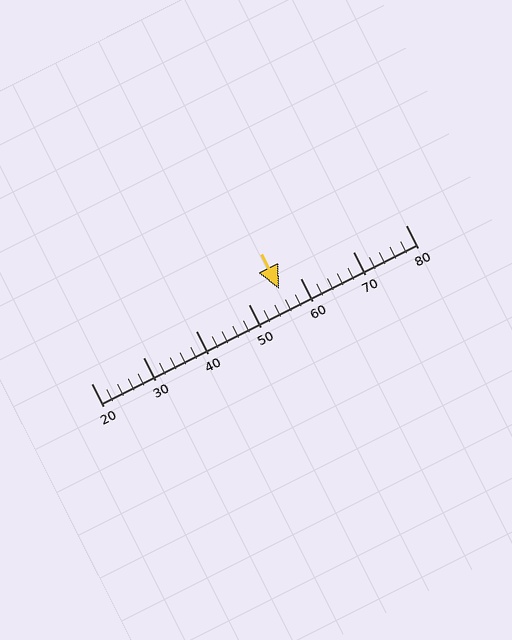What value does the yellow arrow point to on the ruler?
The yellow arrow points to approximately 56.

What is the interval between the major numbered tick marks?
The major tick marks are spaced 10 units apart.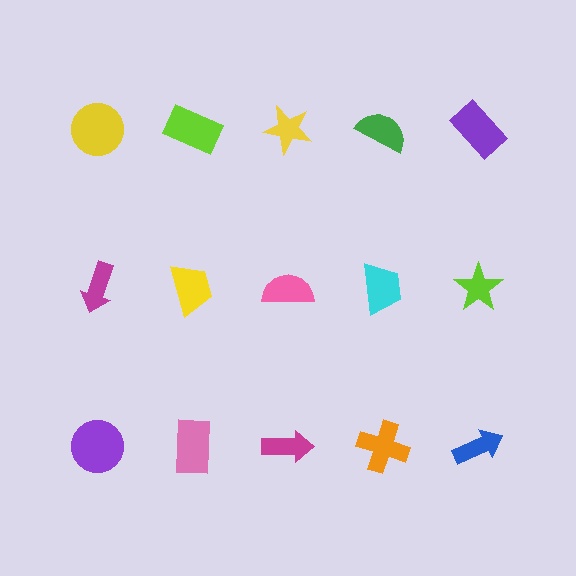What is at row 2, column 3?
A pink semicircle.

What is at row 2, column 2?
A yellow trapezoid.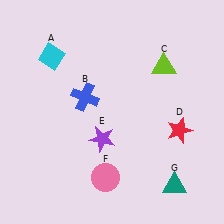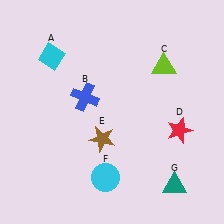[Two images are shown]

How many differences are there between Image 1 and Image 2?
There are 2 differences between the two images.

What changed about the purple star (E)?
In Image 1, E is purple. In Image 2, it changed to brown.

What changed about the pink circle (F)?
In Image 1, F is pink. In Image 2, it changed to cyan.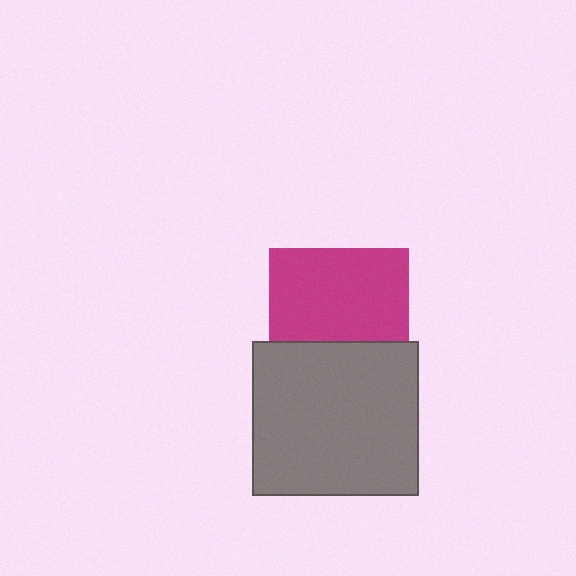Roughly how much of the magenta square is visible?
Most of it is visible (roughly 67%).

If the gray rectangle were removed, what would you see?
You would see the complete magenta square.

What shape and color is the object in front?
The object in front is a gray rectangle.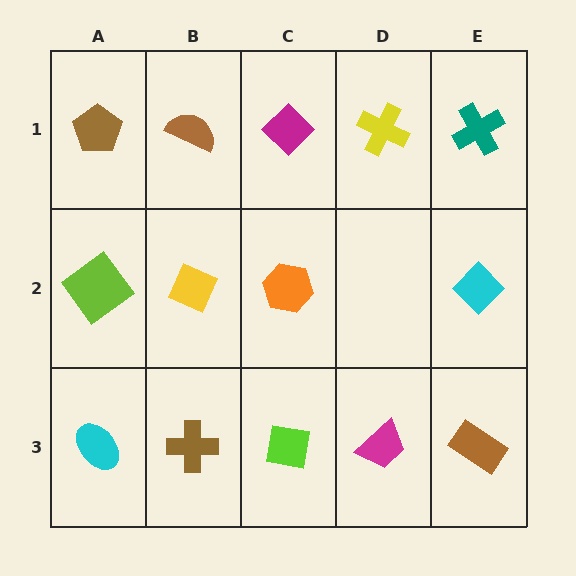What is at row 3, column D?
A magenta trapezoid.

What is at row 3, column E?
A brown rectangle.